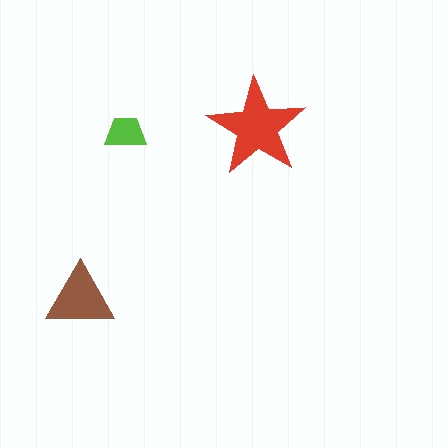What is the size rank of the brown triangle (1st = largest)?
2nd.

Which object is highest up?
The red star is topmost.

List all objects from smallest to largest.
The lime trapezoid, the brown triangle, the red star.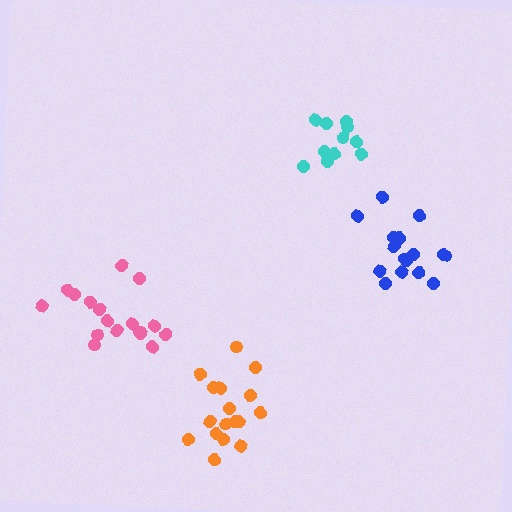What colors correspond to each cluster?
The clusters are colored: blue, orange, pink, cyan.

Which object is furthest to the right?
The blue cluster is rightmost.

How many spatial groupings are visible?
There are 4 spatial groupings.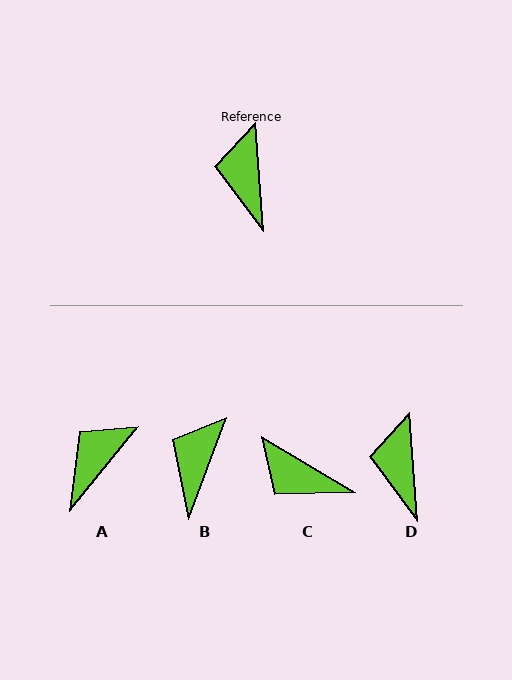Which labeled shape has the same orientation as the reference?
D.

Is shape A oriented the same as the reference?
No, it is off by about 43 degrees.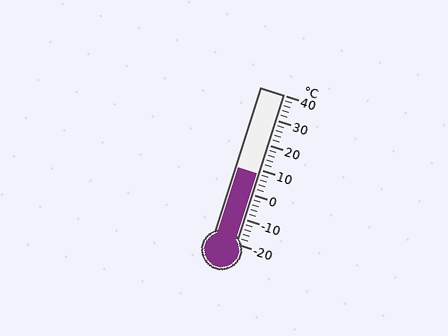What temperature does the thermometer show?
The thermometer shows approximately 8°C.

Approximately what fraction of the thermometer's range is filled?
The thermometer is filled to approximately 45% of its range.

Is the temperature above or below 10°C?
The temperature is below 10°C.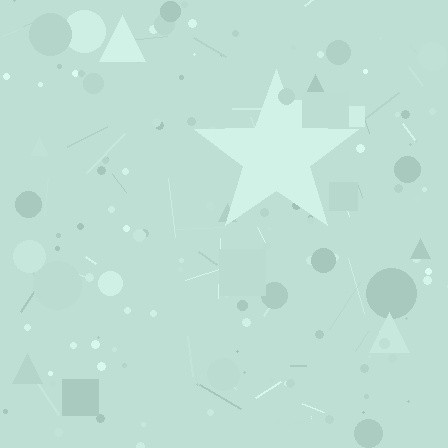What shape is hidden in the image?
A star is hidden in the image.